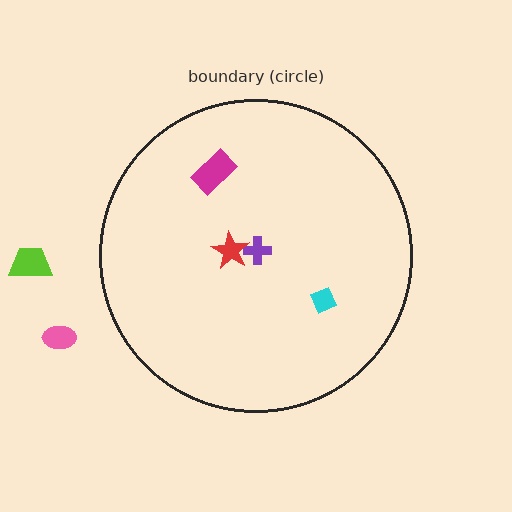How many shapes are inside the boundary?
4 inside, 2 outside.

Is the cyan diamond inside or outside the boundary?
Inside.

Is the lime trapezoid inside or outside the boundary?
Outside.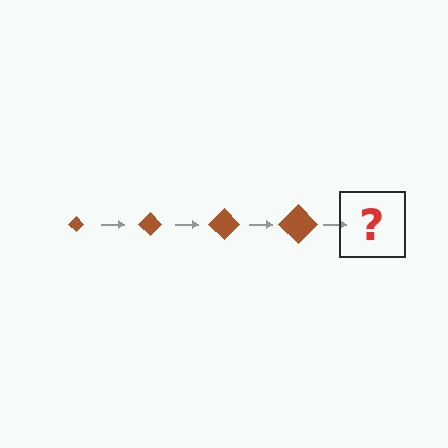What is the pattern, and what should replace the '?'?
The pattern is that the diamond gets progressively larger each step. The '?' should be a brown diamond, larger than the previous one.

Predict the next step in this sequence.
The next step is a brown diamond, larger than the previous one.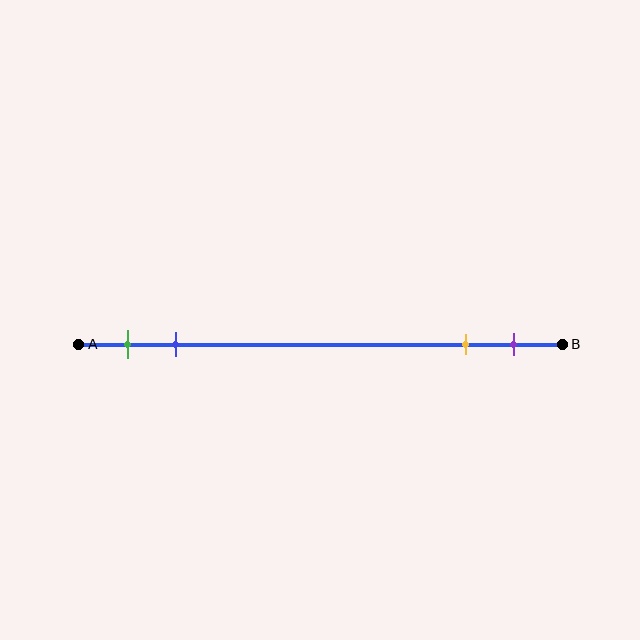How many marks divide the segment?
There are 4 marks dividing the segment.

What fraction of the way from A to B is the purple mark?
The purple mark is approximately 90% (0.9) of the way from A to B.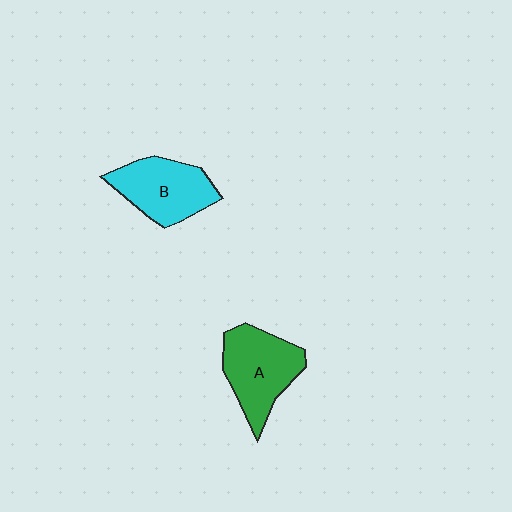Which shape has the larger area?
Shape A (green).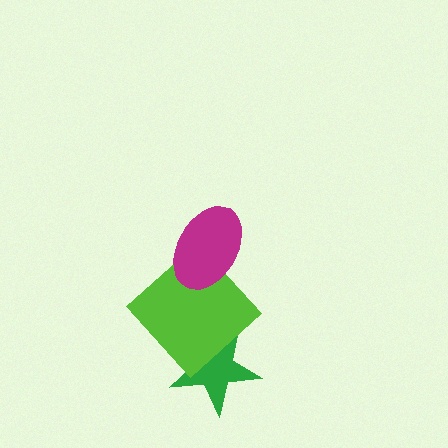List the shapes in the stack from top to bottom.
From top to bottom: the magenta ellipse, the lime diamond, the green star.